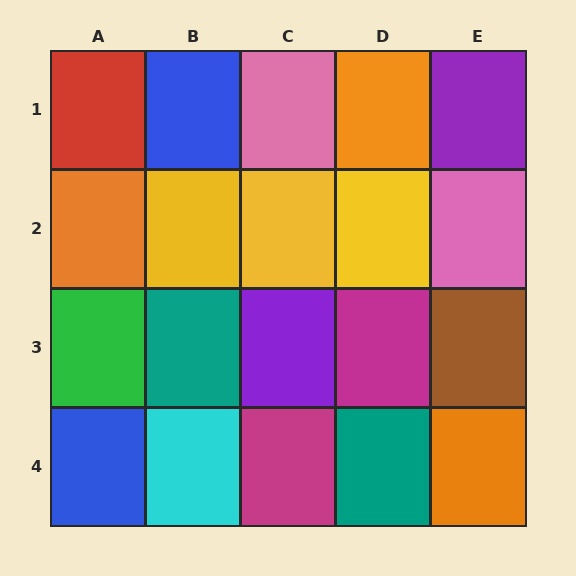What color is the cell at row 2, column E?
Pink.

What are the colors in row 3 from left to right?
Green, teal, purple, magenta, brown.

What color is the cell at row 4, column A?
Blue.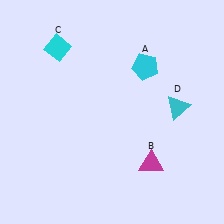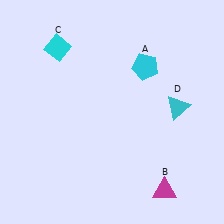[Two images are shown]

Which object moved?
The magenta triangle (B) moved down.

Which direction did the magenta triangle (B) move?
The magenta triangle (B) moved down.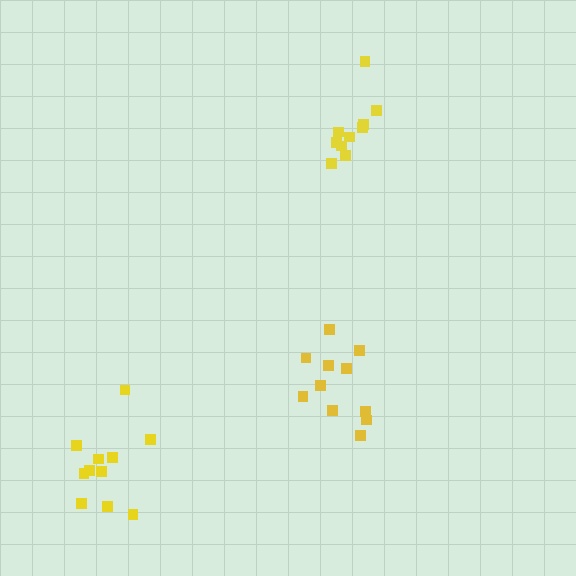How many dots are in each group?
Group 1: 10 dots, Group 2: 11 dots, Group 3: 11 dots (32 total).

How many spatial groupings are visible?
There are 3 spatial groupings.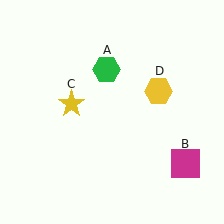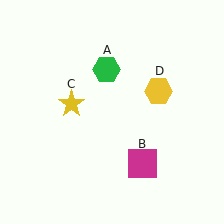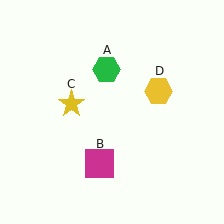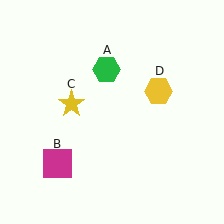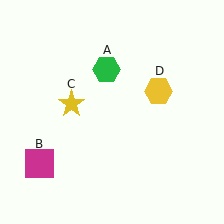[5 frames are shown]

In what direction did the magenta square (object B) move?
The magenta square (object B) moved left.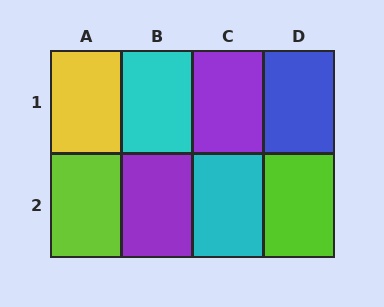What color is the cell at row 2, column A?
Lime.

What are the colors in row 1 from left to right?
Yellow, cyan, purple, blue.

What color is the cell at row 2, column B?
Purple.